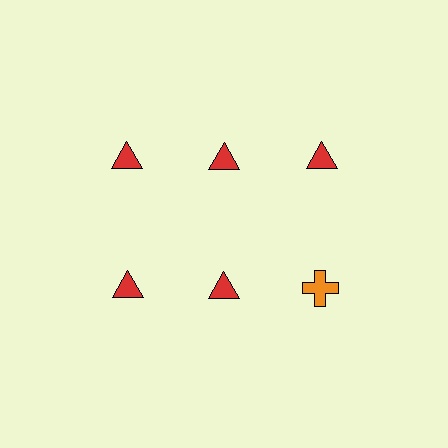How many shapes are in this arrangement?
There are 6 shapes arranged in a grid pattern.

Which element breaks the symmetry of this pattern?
The orange cross in the second row, center column breaks the symmetry. All other shapes are red triangles.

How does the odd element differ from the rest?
It differs in both color (orange instead of red) and shape (cross instead of triangle).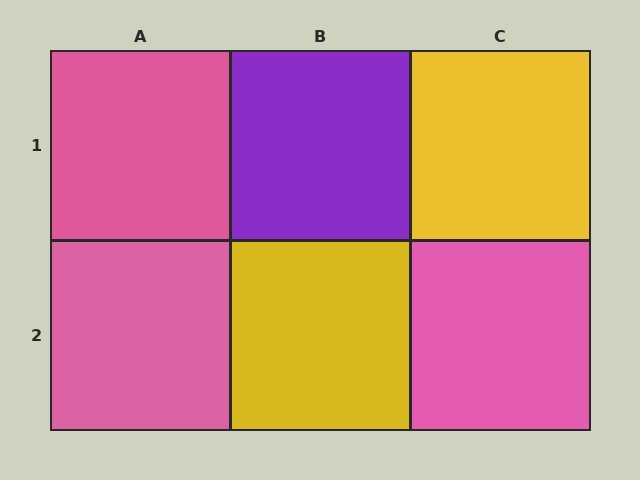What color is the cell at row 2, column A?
Pink.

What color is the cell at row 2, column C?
Pink.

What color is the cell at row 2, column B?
Yellow.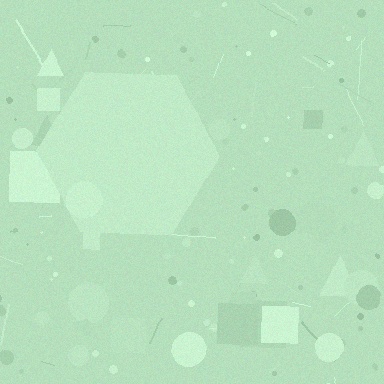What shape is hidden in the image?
A hexagon is hidden in the image.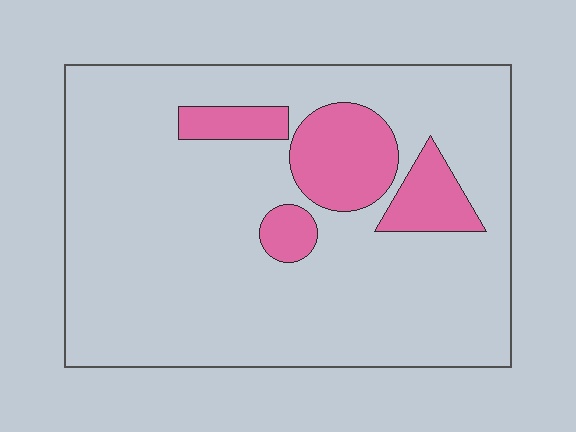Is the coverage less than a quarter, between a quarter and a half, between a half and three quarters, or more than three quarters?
Less than a quarter.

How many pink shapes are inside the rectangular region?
4.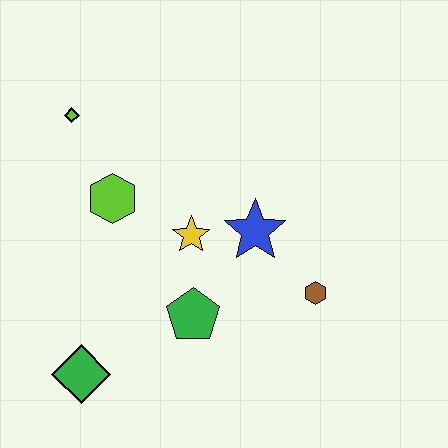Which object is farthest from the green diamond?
The lime diamond is farthest from the green diamond.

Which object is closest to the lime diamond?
The lime hexagon is closest to the lime diamond.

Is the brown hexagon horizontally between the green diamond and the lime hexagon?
No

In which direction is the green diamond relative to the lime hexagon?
The green diamond is below the lime hexagon.